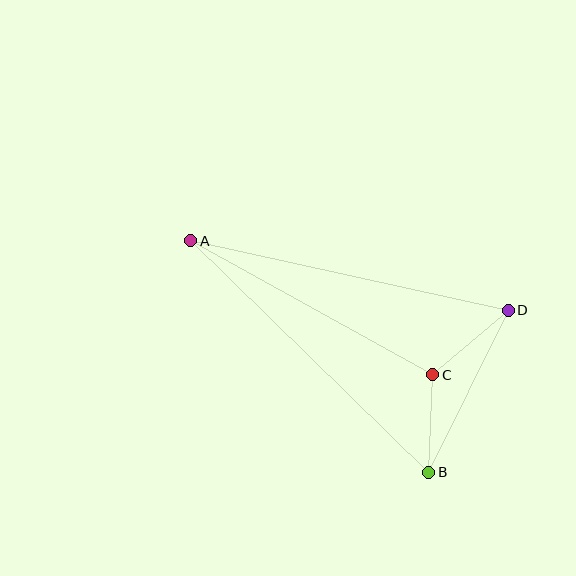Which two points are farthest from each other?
Points A and B are farthest from each other.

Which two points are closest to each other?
Points B and C are closest to each other.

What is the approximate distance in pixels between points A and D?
The distance between A and D is approximately 325 pixels.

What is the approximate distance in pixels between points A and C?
The distance between A and C is approximately 276 pixels.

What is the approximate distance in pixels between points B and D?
The distance between B and D is approximately 181 pixels.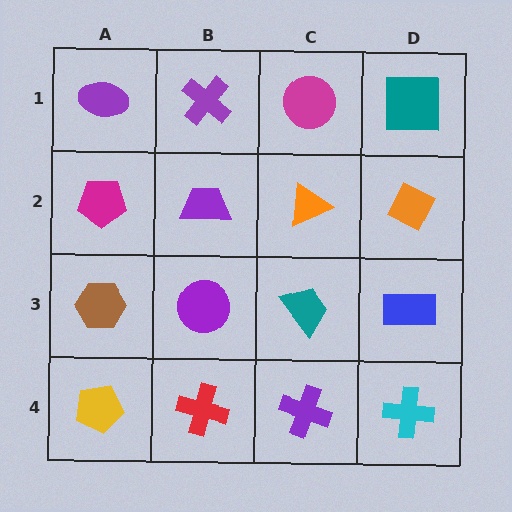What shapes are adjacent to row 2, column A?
A purple ellipse (row 1, column A), a brown hexagon (row 3, column A), a purple trapezoid (row 2, column B).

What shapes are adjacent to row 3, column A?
A magenta pentagon (row 2, column A), a yellow pentagon (row 4, column A), a purple circle (row 3, column B).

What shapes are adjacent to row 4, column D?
A blue rectangle (row 3, column D), a purple cross (row 4, column C).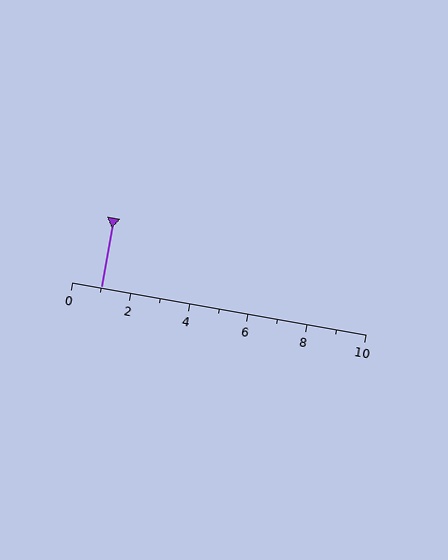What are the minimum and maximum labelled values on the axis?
The axis runs from 0 to 10.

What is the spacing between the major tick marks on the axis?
The major ticks are spaced 2 apart.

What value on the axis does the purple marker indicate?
The marker indicates approximately 1.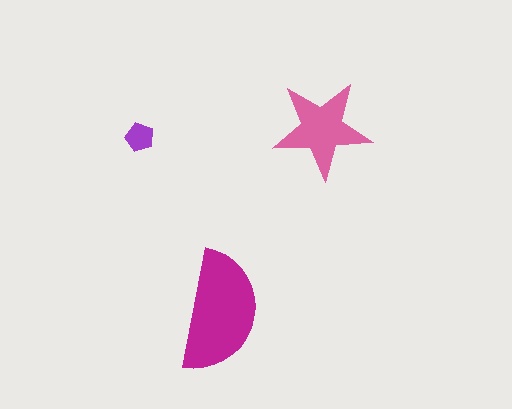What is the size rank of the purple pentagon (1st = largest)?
3rd.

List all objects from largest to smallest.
The magenta semicircle, the pink star, the purple pentagon.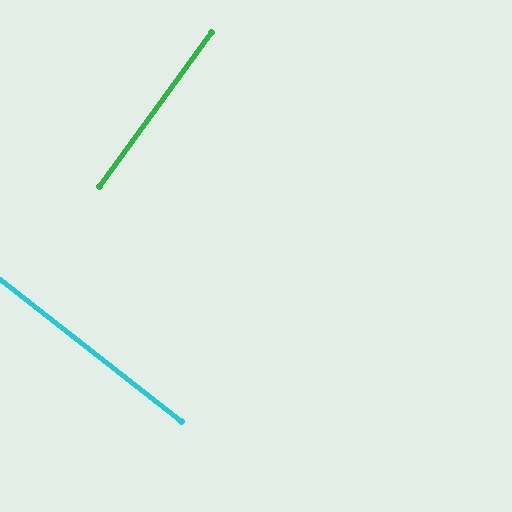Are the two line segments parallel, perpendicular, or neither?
Perpendicular — they meet at approximately 88°.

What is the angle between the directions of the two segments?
Approximately 88 degrees.